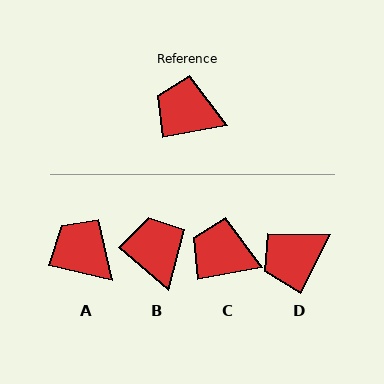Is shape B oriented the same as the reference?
No, it is off by about 51 degrees.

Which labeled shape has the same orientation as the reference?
C.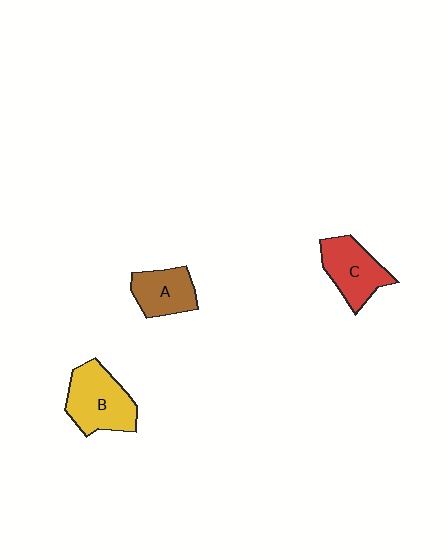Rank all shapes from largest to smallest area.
From largest to smallest: B (yellow), C (red), A (brown).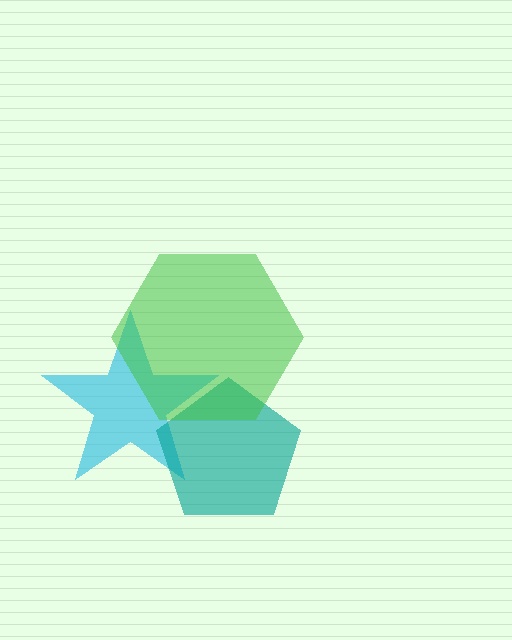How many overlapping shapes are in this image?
There are 3 overlapping shapes in the image.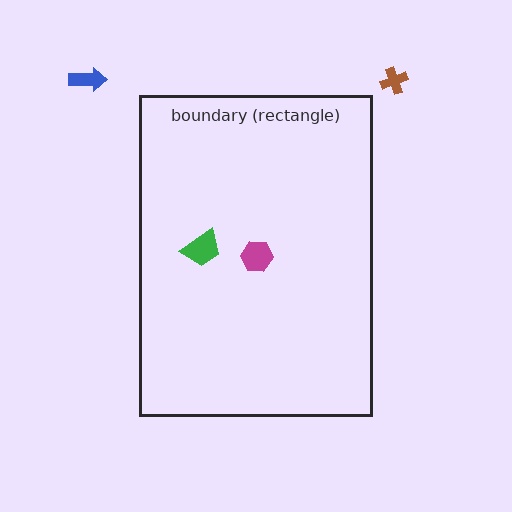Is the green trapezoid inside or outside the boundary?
Inside.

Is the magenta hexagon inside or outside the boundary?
Inside.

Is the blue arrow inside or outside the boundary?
Outside.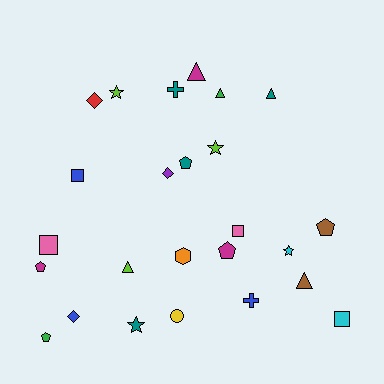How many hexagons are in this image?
There is 1 hexagon.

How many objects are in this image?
There are 25 objects.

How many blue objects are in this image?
There are 3 blue objects.